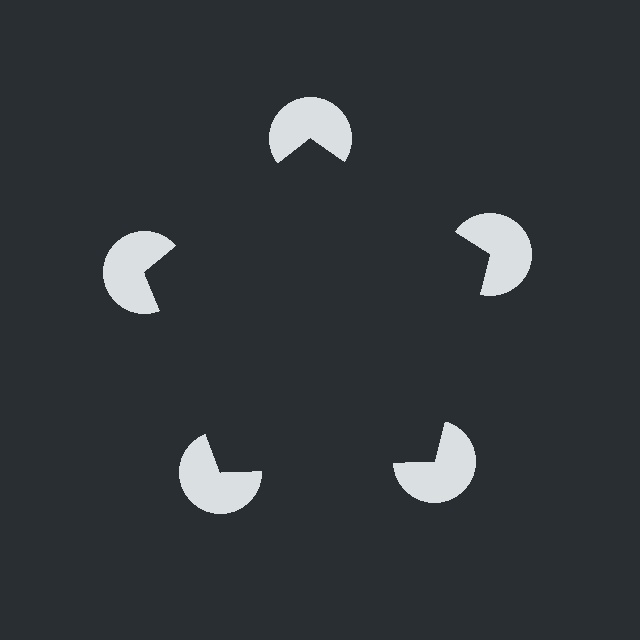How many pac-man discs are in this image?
There are 5 — one at each vertex of the illusory pentagon.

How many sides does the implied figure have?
5 sides.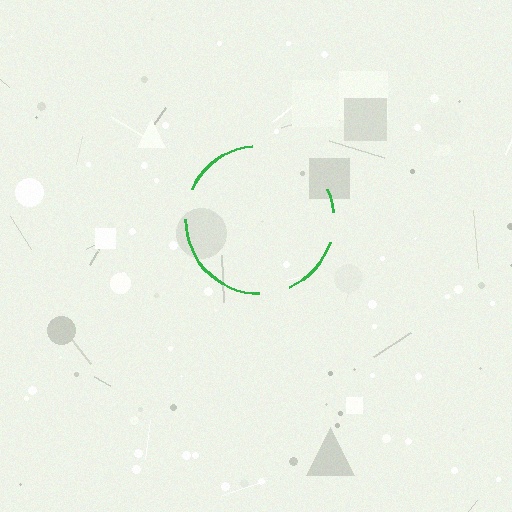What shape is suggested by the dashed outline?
The dashed outline suggests a circle.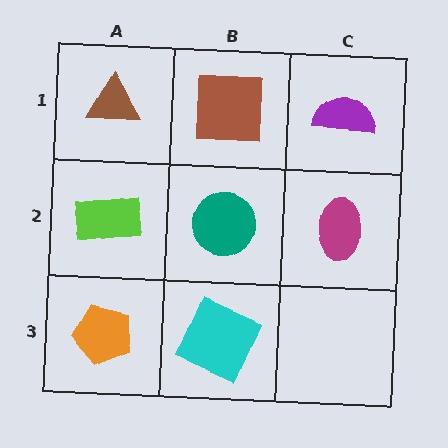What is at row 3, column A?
An orange pentagon.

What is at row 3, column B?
A cyan square.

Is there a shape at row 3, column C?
No, that cell is empty.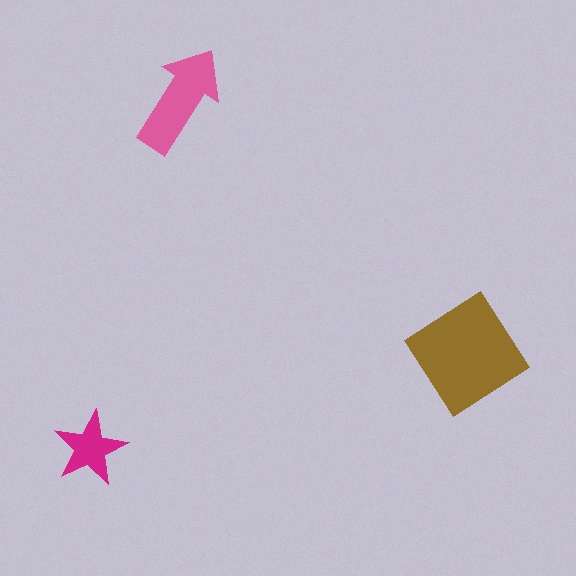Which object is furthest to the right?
The brown diamond is rightmost.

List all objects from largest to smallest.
The brown diamond, the pink arrow, the magenta star.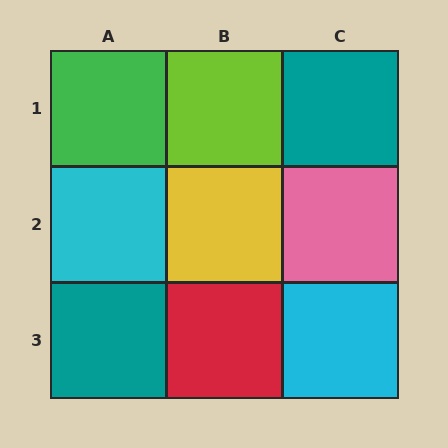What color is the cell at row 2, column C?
Pink.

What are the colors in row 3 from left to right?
Teal, red, cyan.